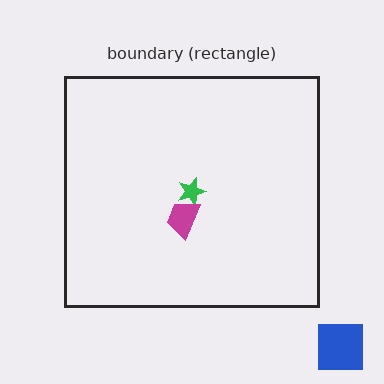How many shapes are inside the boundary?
2 inside, 1 outside.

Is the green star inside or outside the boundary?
Inside.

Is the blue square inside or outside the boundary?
Outside.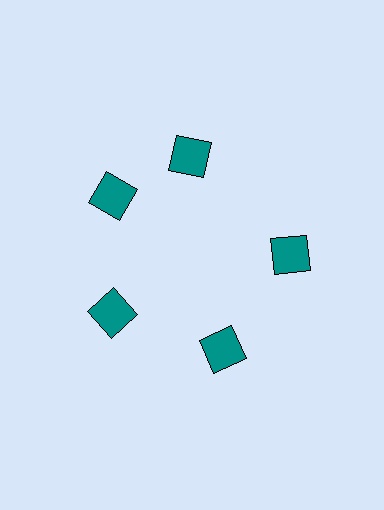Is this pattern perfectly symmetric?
No. The 5 teal squares are arranged in a ring, but one element near the 1 o'clock position is rotated out of alignment along the ring, breaking the 5-fold rotational symmetry.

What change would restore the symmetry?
The symmetry would be restored by rotating it back into even spacing with its neighbors so that all 5 squares sit at equal angles and equal distance from the center.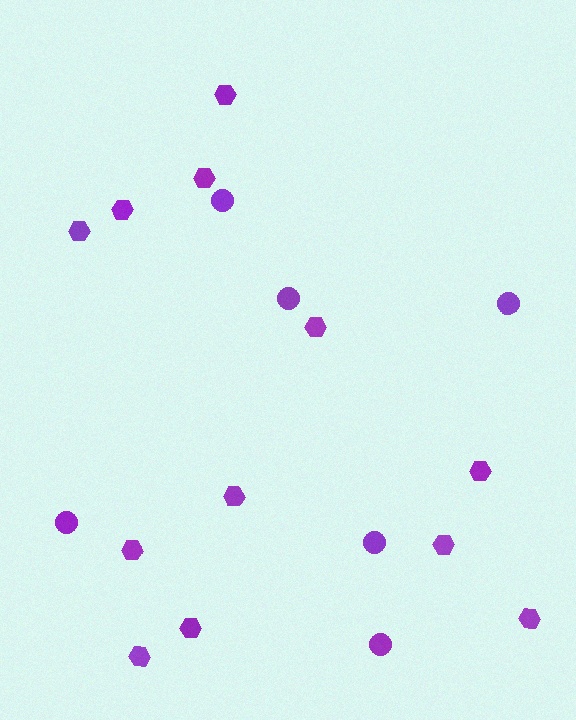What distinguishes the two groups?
There are 2 groups: one group of hexagons (12) and one group of circles (6).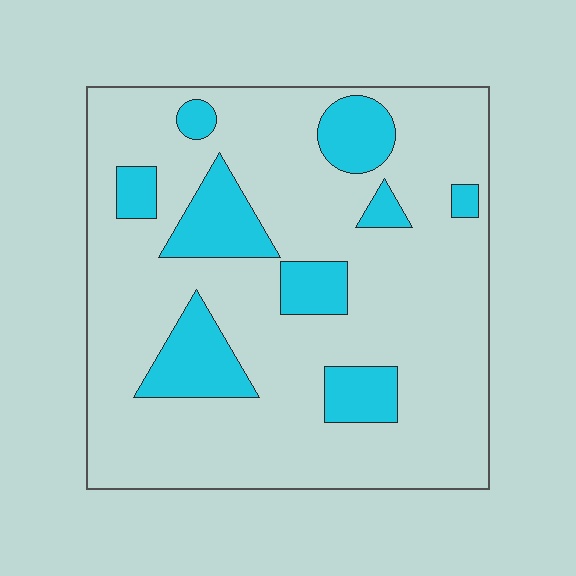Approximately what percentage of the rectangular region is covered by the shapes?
Approximately 20%.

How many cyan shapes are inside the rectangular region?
9.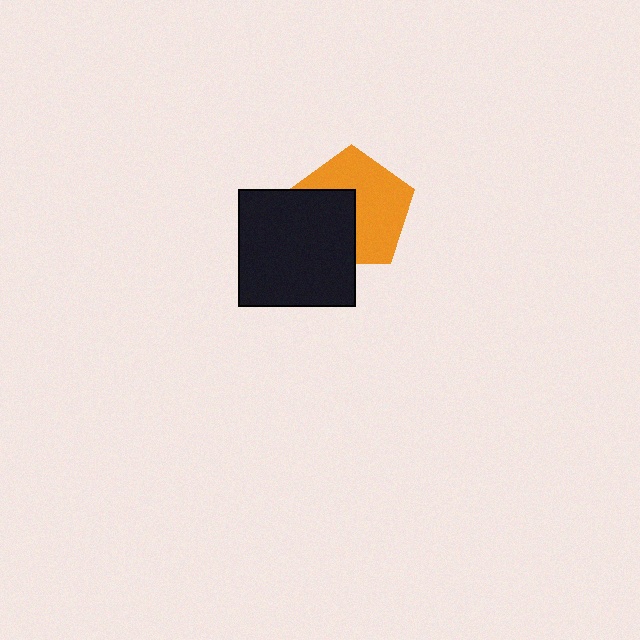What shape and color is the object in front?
The object in front is a black square.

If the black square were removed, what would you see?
You would see the complete orange pentagon.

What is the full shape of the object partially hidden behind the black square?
The partially hidden object is an orange pentagon.